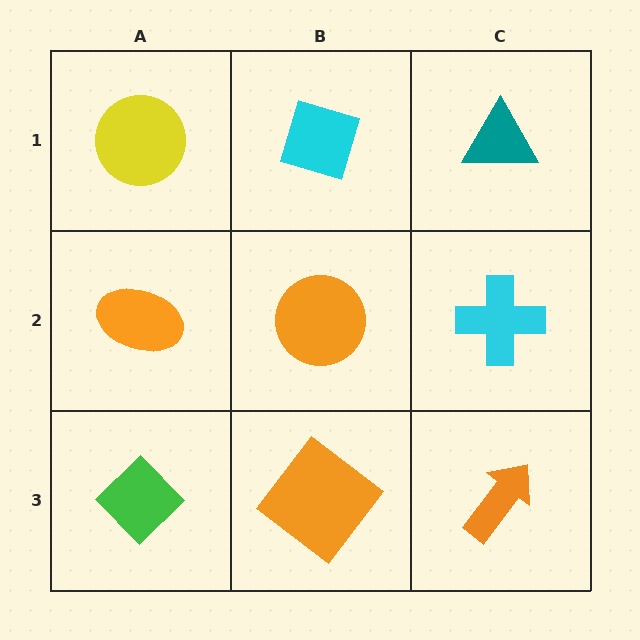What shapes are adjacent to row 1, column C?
A cyan cross (row 2, column C), a cyan diamond (row 1, column B).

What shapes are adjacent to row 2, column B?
A cyan diamond (row 1, column B), an orange diamond (row 3, column B), an orange ellipse (row 2, column A), a cyan cross (row 2, column C).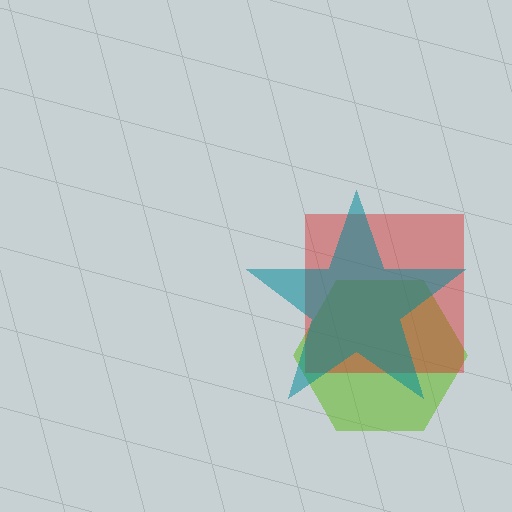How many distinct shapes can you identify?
There are 3 distinct shapes: a lime hexagon, a red square, a teal star.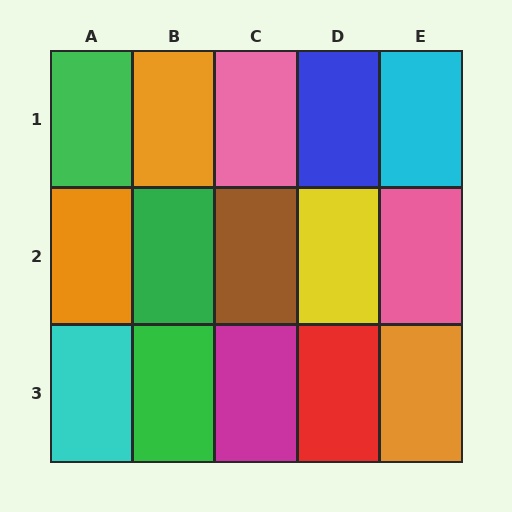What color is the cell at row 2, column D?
Yellow.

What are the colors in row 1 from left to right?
Green, orange, pink, blue, cyan.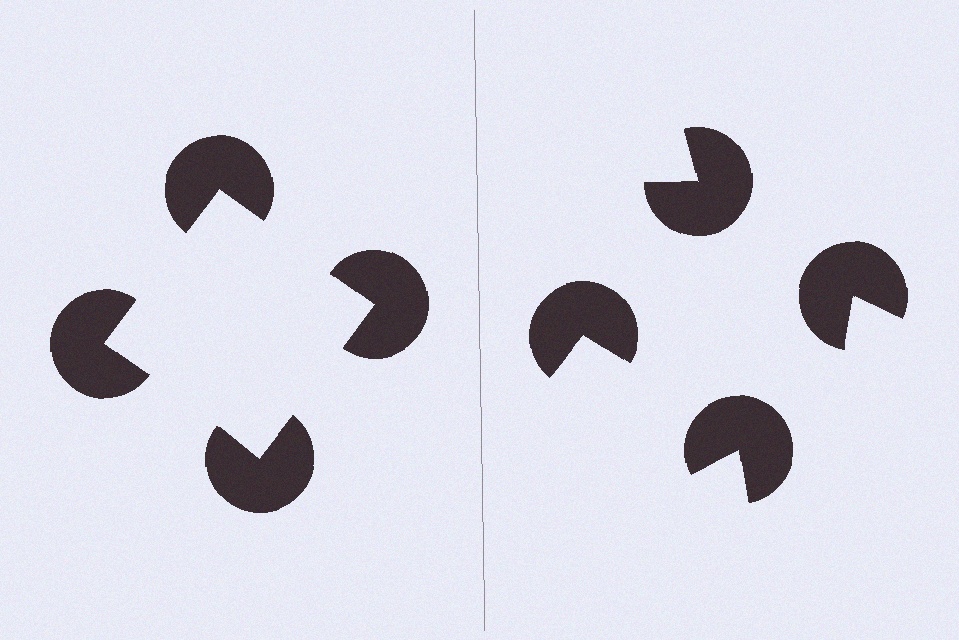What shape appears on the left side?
An illusory square.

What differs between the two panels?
The pac-man discs are positioned identically on both sides; only the wedge orientations differ. On the left they align to a square; on the right they are misaligned.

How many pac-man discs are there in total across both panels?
8 — 4 on each side.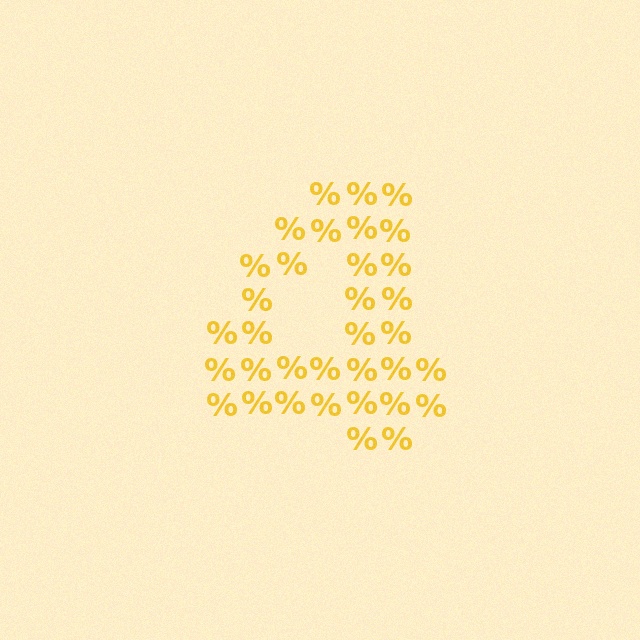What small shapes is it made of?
It is made of small percent signs.